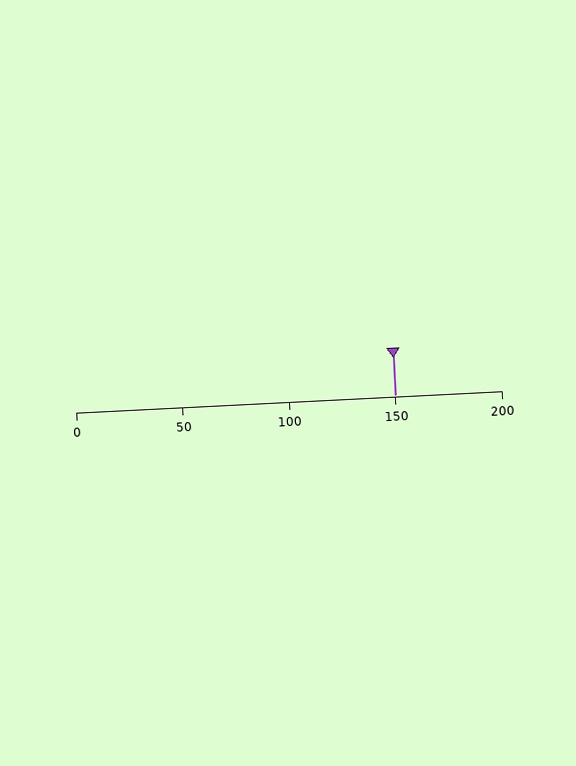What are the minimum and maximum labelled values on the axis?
The axis runs from 0 to 200.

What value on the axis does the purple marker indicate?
The marker indicates approximately 150.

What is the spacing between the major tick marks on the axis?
The major ticks are spaced 50 apart.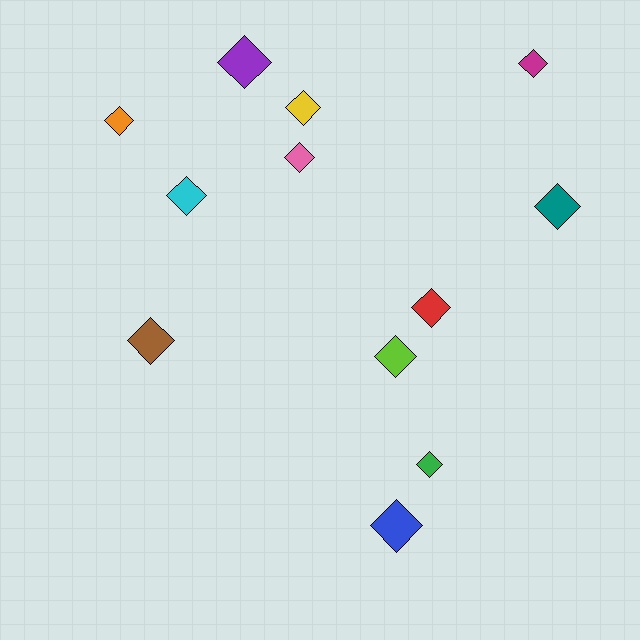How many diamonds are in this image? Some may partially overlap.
There are 12 diamonds.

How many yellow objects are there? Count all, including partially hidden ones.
There is 1 yellow object.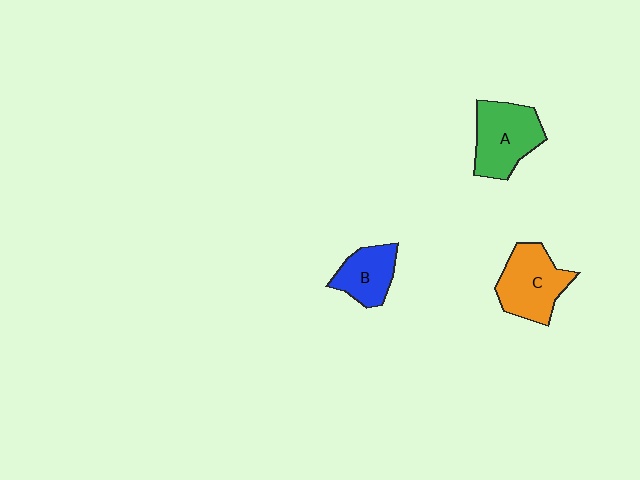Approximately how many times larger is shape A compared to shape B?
Approximately 1.4 times.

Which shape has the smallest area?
Shape B (blue).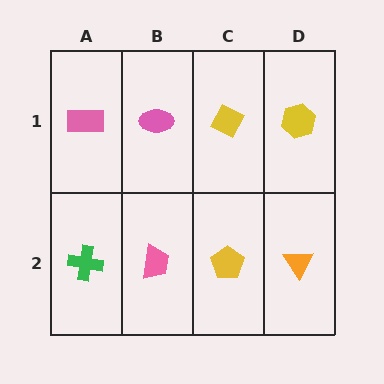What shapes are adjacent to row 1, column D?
An orange triangle (row 2, column D), a yellow diamond (row 1, column C).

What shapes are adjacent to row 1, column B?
A pink trapezoid (row 2, column B), a pink rectangle (row 1, column A), a yellow diamond (row 1, column C).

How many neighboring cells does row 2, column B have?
3.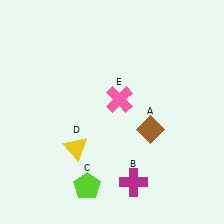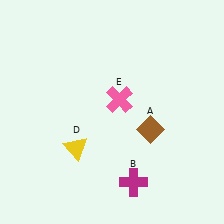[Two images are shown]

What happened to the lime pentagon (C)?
The lime pentagon (C) was removed in Image 2. It was in the bottom-left area of Image 1.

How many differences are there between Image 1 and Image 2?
There is 1 difference between the two images.